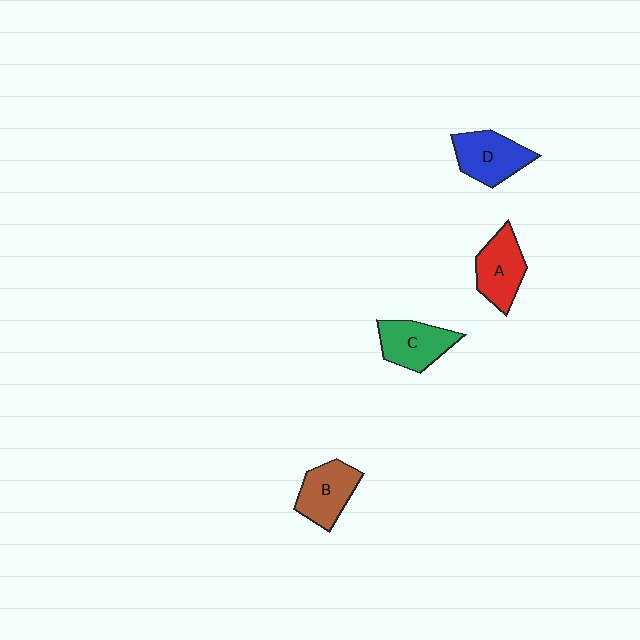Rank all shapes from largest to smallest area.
From largest to smallest: D (blue), C (green), A (red), B (brown).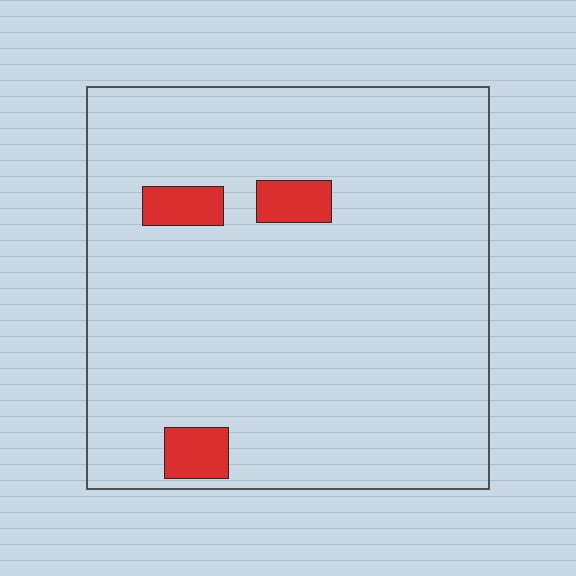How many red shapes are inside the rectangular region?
3.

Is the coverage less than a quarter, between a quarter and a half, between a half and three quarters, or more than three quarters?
Less than a quarter.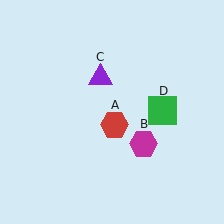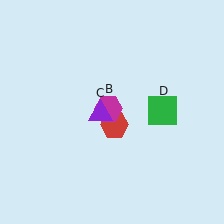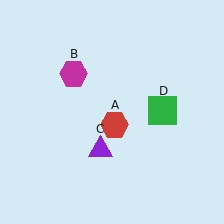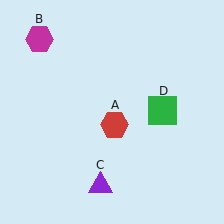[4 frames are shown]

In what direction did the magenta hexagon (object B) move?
The magenta hexagon (object B) moved up and to the left.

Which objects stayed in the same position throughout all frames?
Red hexagon (object A) and green square (object D) remained stationary.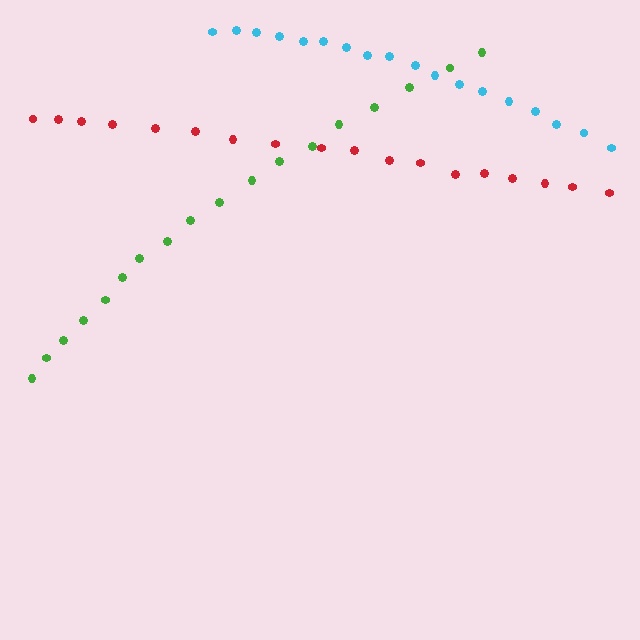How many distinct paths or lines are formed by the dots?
There are 3 distinct paths.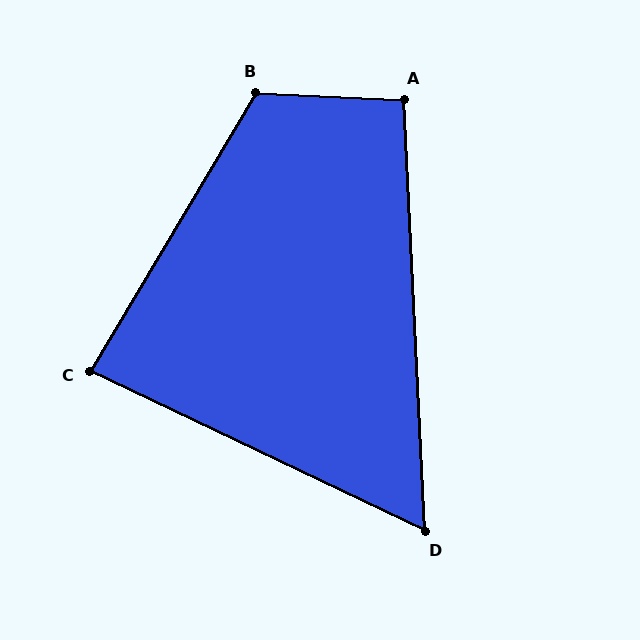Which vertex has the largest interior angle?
B, at approximately 118 degrees.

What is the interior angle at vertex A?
Approximately 95 degrees (obtuse).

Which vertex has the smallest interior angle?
D, at approximately 62 degrees.